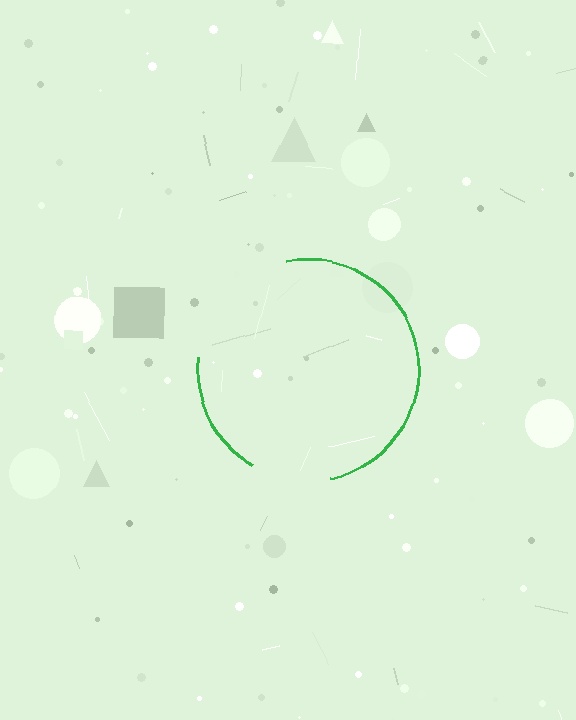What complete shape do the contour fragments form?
The contour fragments form a circle.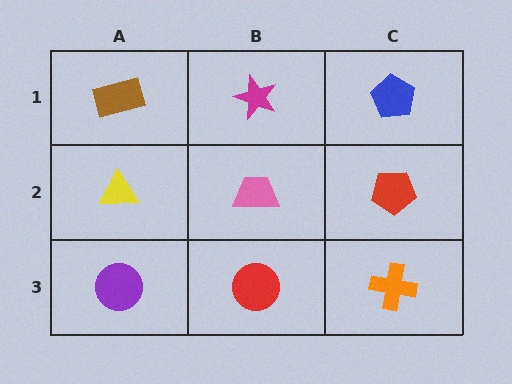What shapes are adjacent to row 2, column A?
A brown rectangle (row 1, column A), a purple circle (row 3, column A), a pink trapezoid (row 2, column B).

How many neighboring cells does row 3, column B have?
3.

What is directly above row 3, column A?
A yellow triangle.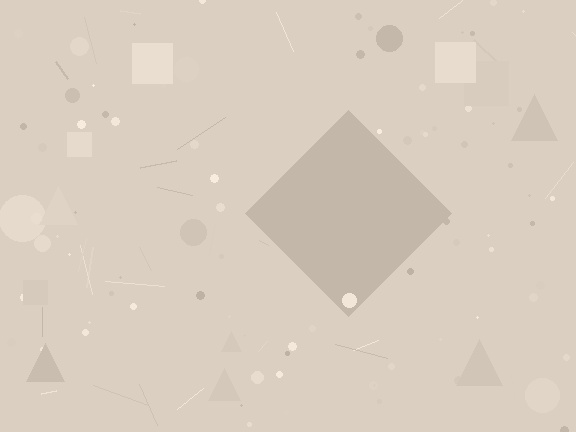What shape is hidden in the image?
A diamond is hidden in the image.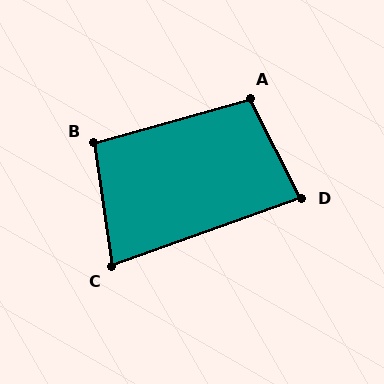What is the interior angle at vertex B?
Approximately 97 degrees (obtuse).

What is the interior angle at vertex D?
Approximately 83 degrees (acute).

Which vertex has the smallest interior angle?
C, at approximately 78 degrees.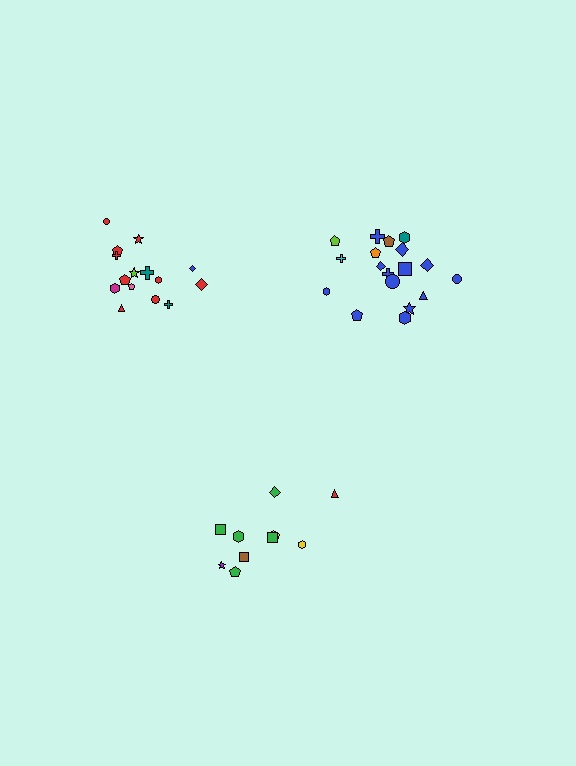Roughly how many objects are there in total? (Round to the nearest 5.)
Roughly 45 objects in total.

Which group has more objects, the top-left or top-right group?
The top-right group.